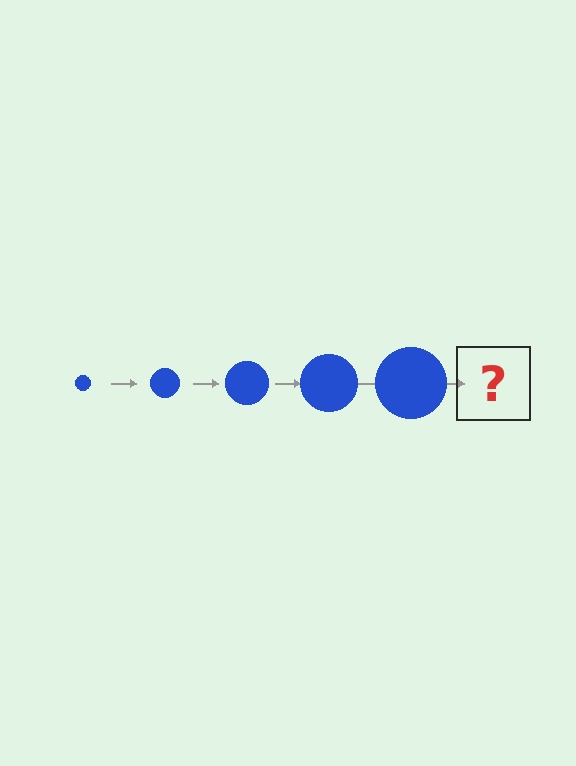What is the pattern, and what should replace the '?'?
The pattern is that the circle gets progressively larger each step. The '?' should be a blue circle, larger than the previous one.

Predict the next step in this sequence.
The next step is a blue circle, larger than the previous one.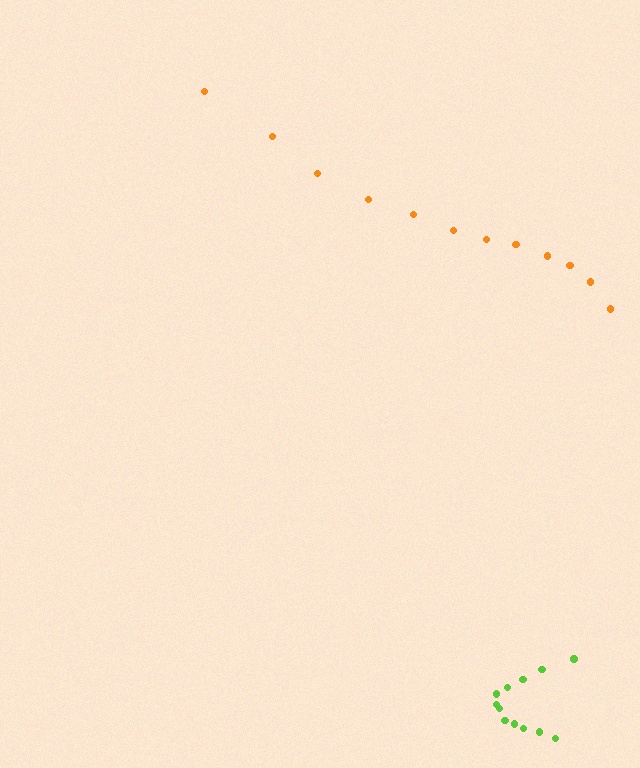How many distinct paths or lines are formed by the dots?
There are 2 distinct paths.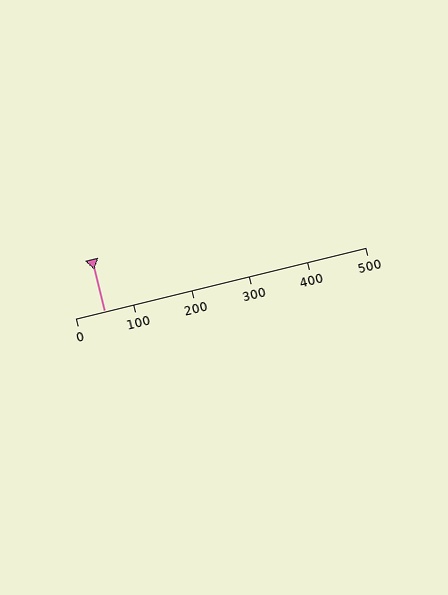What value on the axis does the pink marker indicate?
The marker indicates approximately 50.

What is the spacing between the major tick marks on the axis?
The major ticks are spaced 100 apart.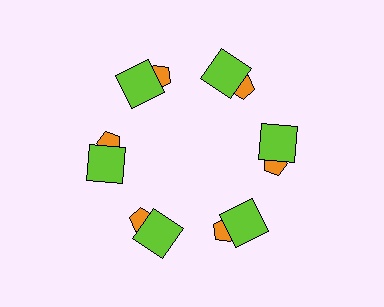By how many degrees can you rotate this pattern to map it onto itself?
The pattern maps onto itself every 60 degrees of rotation.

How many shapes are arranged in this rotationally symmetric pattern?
There are 12 shapes, arranged in 6 groups of 2.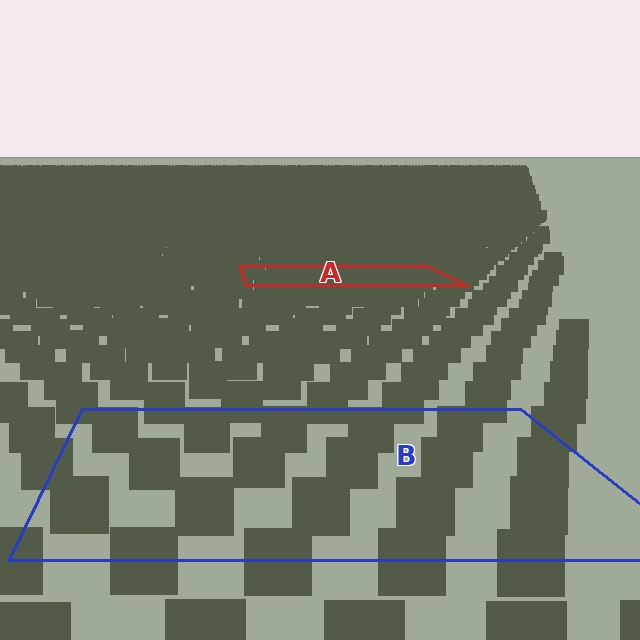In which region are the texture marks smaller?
The texture marks are smaller in region A, because it is farther away.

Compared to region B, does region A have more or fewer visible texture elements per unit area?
Region A has more texture elements per unit area — they are packed more densely because it is farther away.